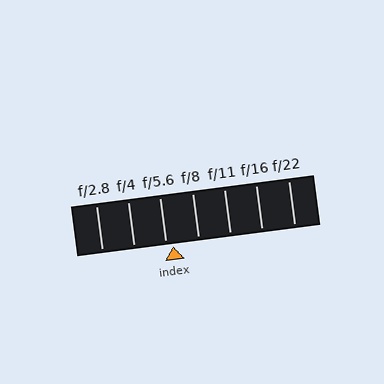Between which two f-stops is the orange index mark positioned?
The index mark is between f/5.6 and f/8.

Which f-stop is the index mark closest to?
The index mark is closest to f/5.6.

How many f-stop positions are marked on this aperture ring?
There are 7 f-stop positions marked.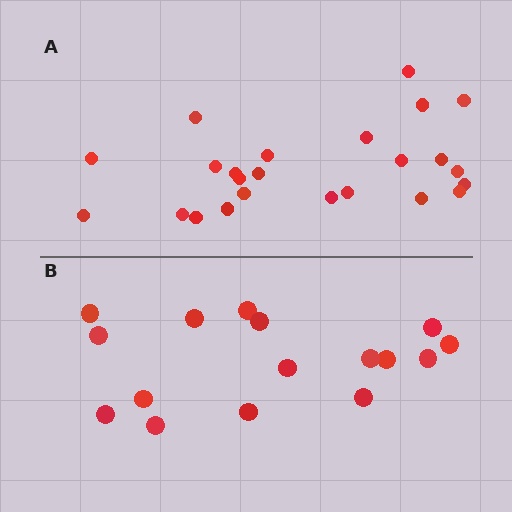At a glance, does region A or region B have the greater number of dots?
Region A (the top region) has more dots.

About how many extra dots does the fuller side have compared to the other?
Region A has roughly 8 or so more dots than region B.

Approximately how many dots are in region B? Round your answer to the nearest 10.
About 20 dots. (The exact count is 16, which rounds to 20.)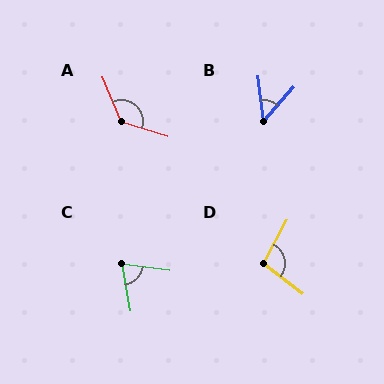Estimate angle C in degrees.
Approximately 72 degrees.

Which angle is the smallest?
B, at approximately 49 degrees.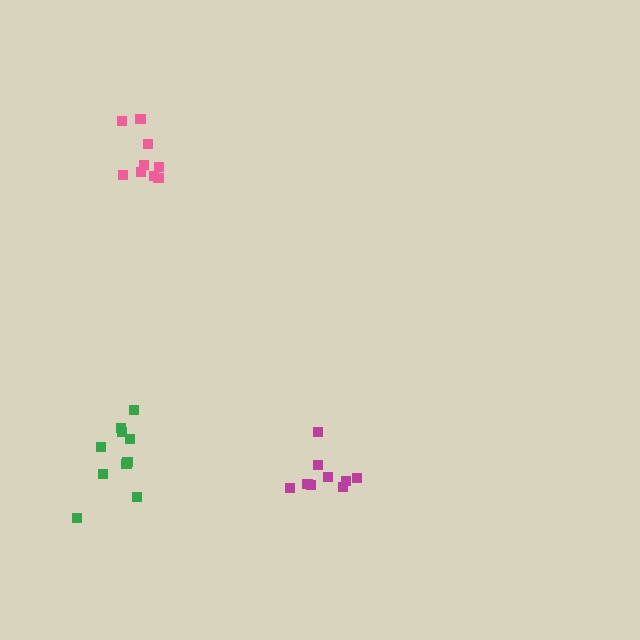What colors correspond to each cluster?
The clusters are colored: green, pink, magenta.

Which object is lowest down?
The magenta cluster is bottommost.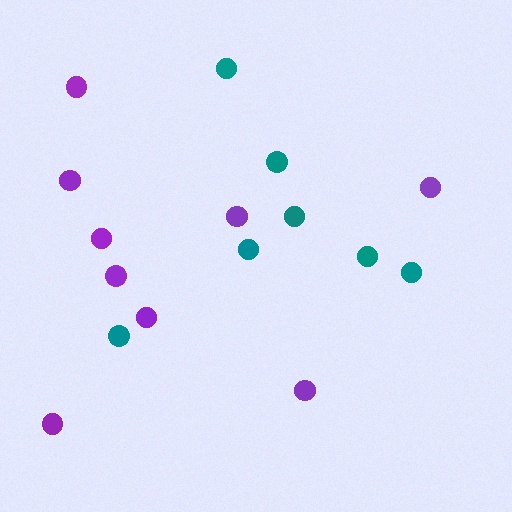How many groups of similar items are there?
There are 2 groups: one group of purple circles (9) and one group of teal circles (7).